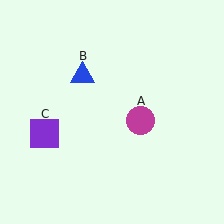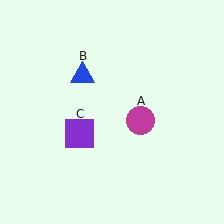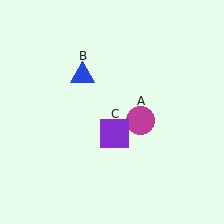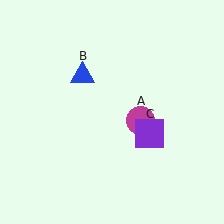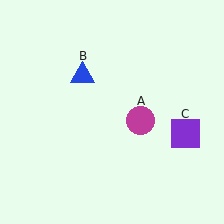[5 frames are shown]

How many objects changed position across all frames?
1 object changed position: purple square (object C).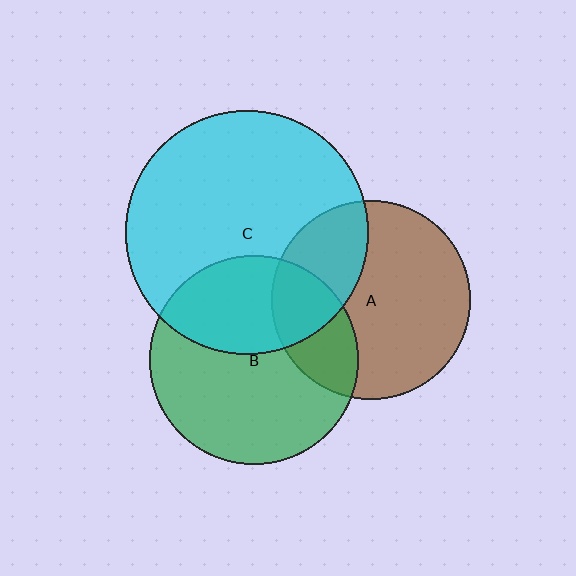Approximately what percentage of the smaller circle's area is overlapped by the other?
Approximately 30%.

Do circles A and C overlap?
Yes.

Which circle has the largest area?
Circle C (cyan).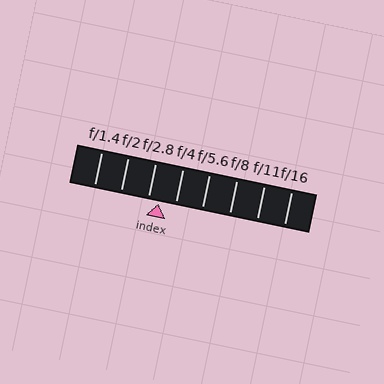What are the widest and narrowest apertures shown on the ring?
The widest aperture shown is f/1.4 and the narrowest is f/16.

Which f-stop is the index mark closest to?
The index mark is closest to f/2.8.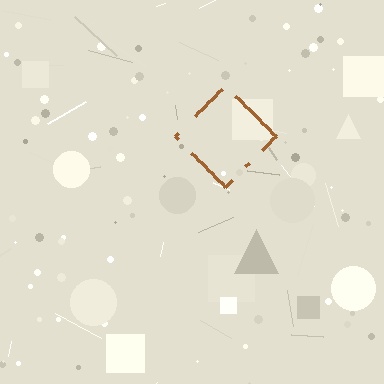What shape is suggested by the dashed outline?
The dashed outline suggests a diamond.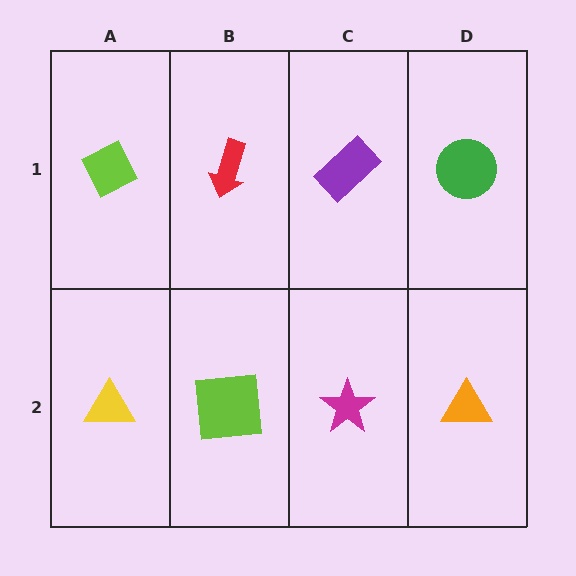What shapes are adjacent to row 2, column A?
A lime diamond (row 1, column A), a lime square (row 2, column B).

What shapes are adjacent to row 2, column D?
A green circle (row 1, column D), a magenta star (row 2, column C).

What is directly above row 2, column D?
A green circle.